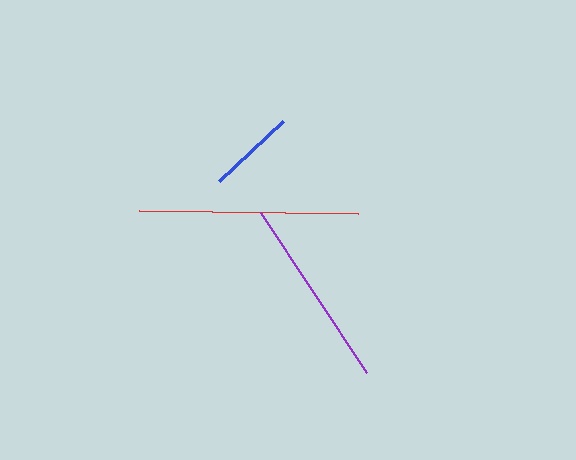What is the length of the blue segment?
The blue segment is approximately 87 pixels long.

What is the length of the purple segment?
The purple segment is approximately 192 pixels long.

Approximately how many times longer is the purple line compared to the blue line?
The purple line is approximately 2.2 times the length of the blue line.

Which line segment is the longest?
The red line is the longest at approximately 219 pixels.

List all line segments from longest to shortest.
From longest to shortest: red, purple, blue.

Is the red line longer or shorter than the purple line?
The red line is longer than the purple line.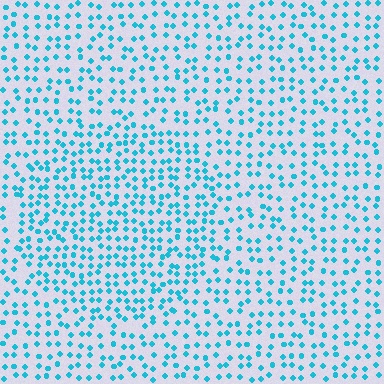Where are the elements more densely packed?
The elements are more densely packed inside the circle boundary.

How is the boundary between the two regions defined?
The boundary is defined by a change in element density (approximately 1.5x ratio). All elements are the same color, size, and shape.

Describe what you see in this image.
The image contains small cyan elements arranged at two different densities. A circle-shaped region is visible where the elements are more densely packed than the surrounding area.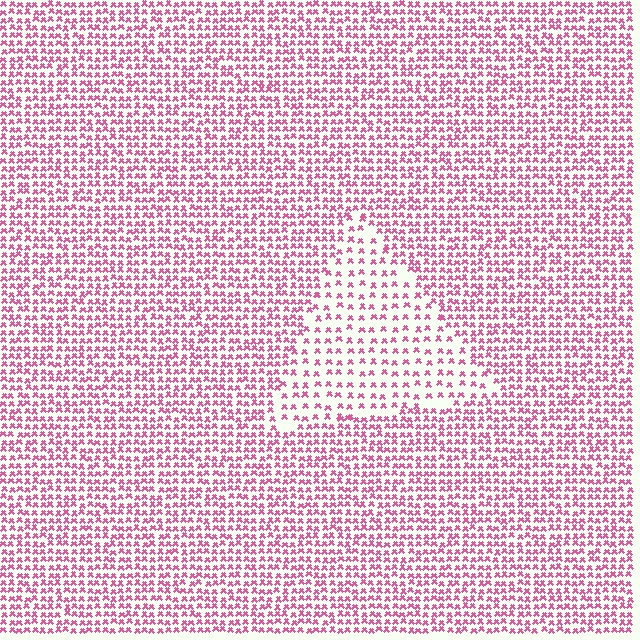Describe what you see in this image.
The image contains small pink elements arranged at two different densities. A triangle-shaped region is visible where the elements are less densely packed than the surrounding area.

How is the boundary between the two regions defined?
The boundary is defined by a change in element density (approximately 2.0x ratio). All elements are the same color, size, and shape.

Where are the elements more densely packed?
The elements are more densely packed outside the triangle boundary.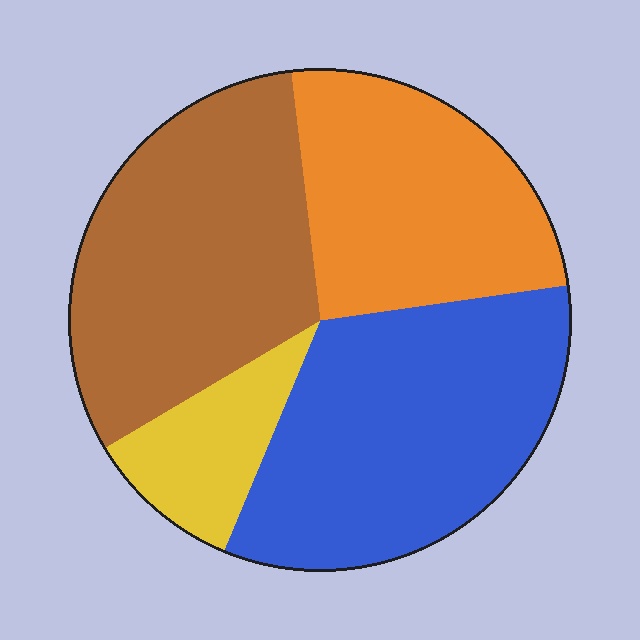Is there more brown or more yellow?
Brown.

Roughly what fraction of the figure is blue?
Blue takes up about one third (1/3) of the figure.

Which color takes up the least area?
Yellow, at roughly 10%.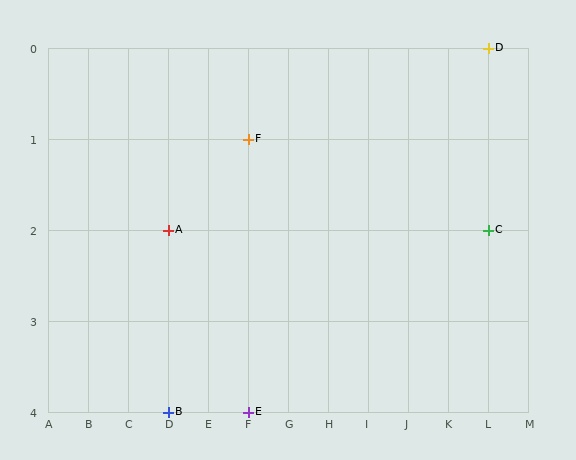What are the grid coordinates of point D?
Point D is at grid coordinates (L, 0).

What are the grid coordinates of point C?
Point C is at grid coordinates (L, 2).